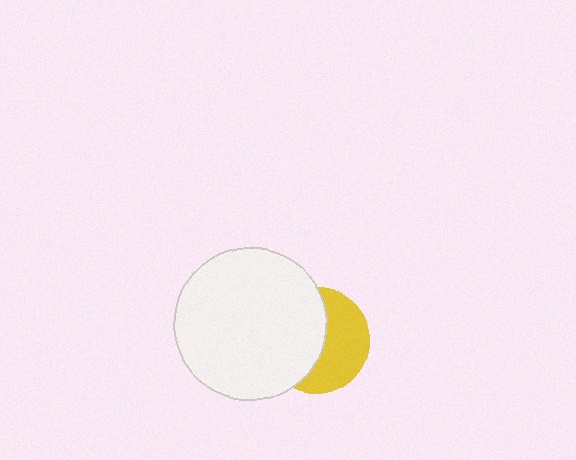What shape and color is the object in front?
The object in front is a white circle.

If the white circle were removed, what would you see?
You would see the complete yellow circle.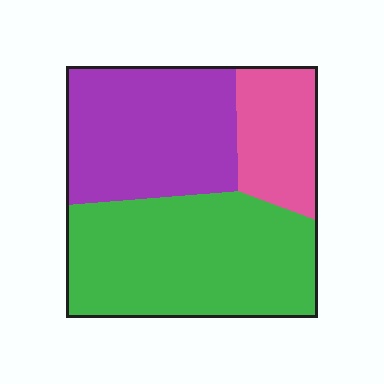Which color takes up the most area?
Green, at roughly 45%.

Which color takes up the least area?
Pink, at roughly 20%.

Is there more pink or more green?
Green.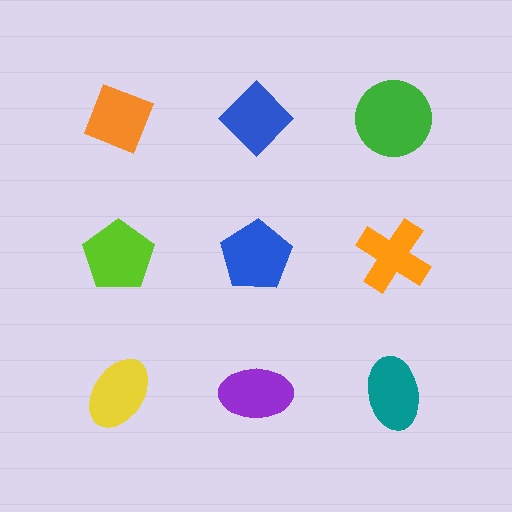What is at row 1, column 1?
An orange diamond.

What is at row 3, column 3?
A teal ellipse.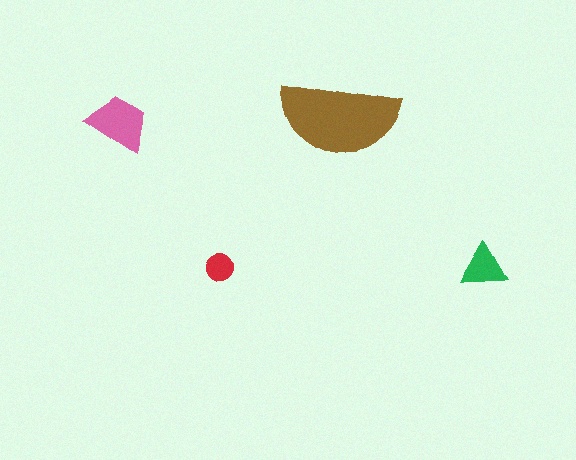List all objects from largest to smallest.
The brown semicircle, the pink trapezoid, the green triangle, the red circle.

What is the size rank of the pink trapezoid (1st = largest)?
2nd.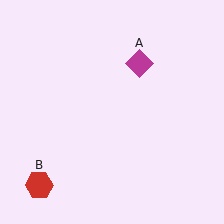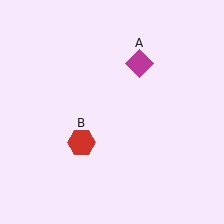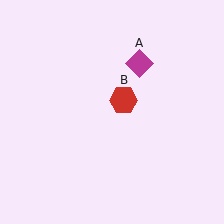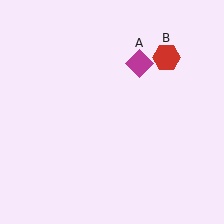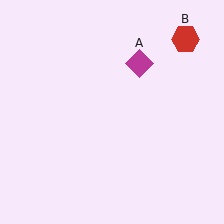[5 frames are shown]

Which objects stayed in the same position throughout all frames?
Magenta diamond (object A) remained stationary.